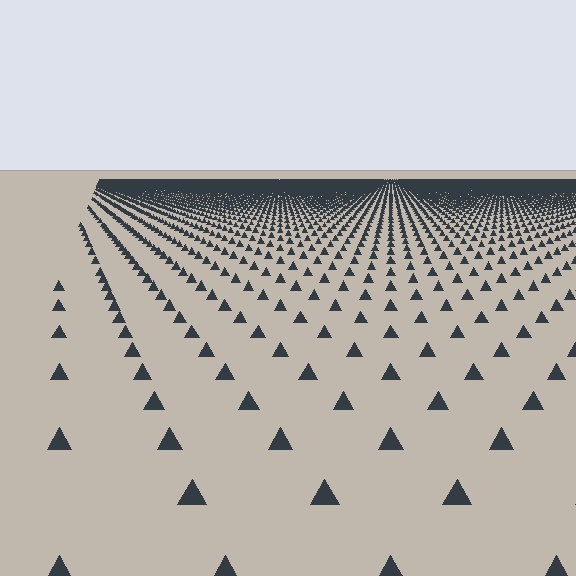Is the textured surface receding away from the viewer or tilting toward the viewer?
The surface is receding away from the viewer. Texture elements get smaller and denser toward the top.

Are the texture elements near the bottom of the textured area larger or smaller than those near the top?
Larger. Near the bottom, elements are closer to the viewer and appear at a bigger on-screen size.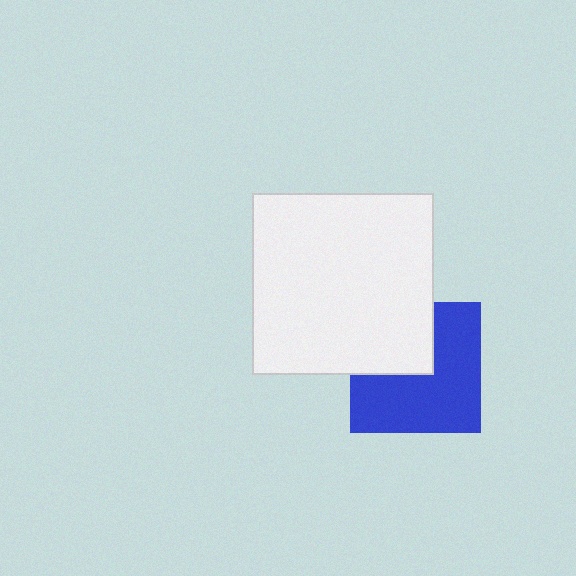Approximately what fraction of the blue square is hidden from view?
Roughly 36% of the blue square is hidden behind the white square.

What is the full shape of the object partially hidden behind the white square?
The partially hidden object is a blue square.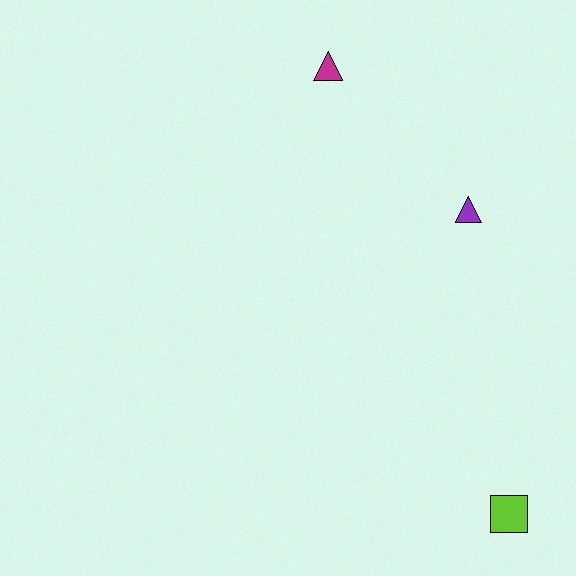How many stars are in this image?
There are no stars.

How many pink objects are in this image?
There are no pink objects.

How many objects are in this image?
There are 3 objects.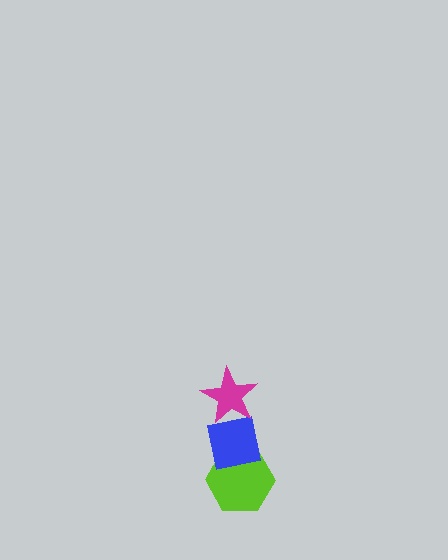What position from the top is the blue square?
The blue square is 2nd from the top.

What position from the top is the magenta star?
The magenta star is 1st from the top.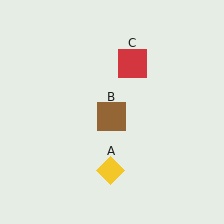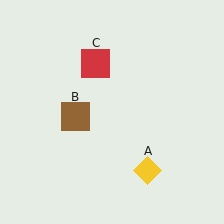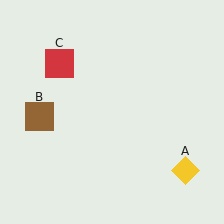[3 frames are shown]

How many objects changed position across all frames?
3 objects changed position: yellow diamond (object A), brown square (object B), red square (object C).